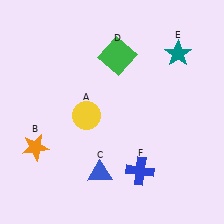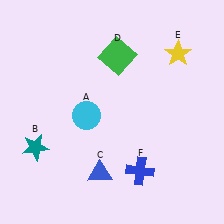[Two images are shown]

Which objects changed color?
A changed from yellow to cyan. B changed from orange to teal. E changed from teal to yellow.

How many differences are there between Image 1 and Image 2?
There are 3 differences between the two images.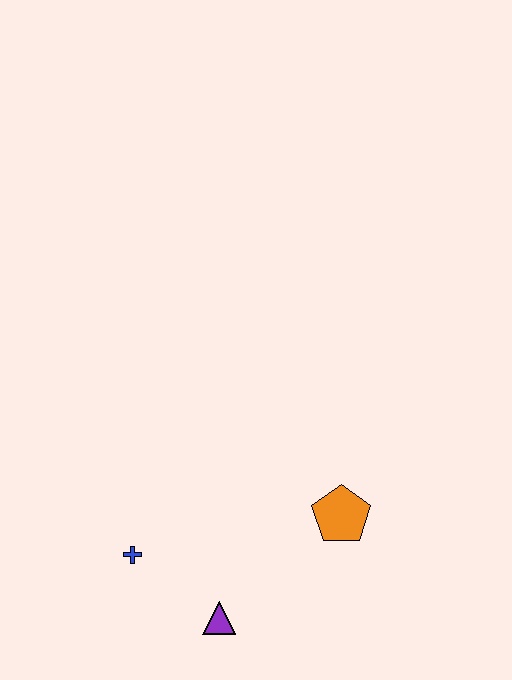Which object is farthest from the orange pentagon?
The blue cross is farthest from the orange pentagon.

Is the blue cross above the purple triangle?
Yes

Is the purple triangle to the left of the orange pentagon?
Yes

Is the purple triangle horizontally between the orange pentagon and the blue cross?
Yes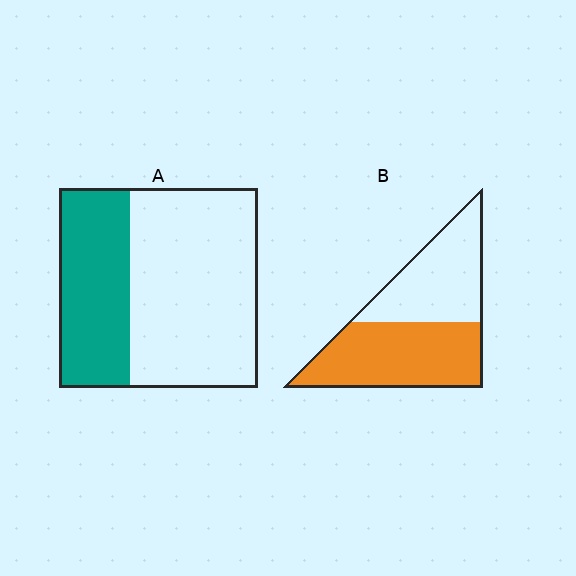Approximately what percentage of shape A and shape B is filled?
A is approximately 35% and B is approximately 55%.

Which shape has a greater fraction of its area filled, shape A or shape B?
Shape B.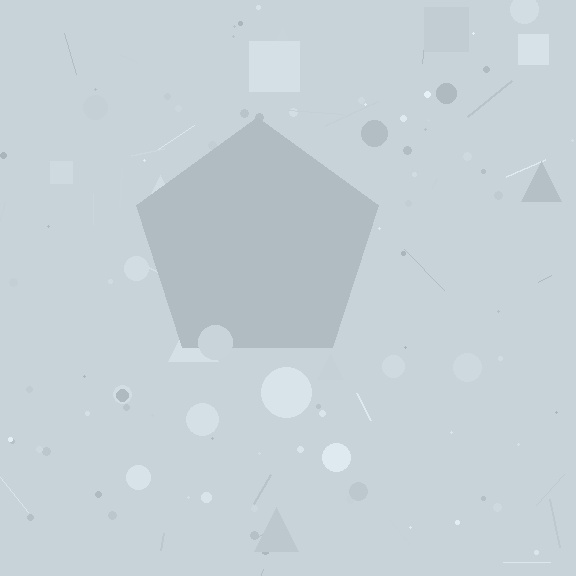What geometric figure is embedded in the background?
A pentagon is embedded in the background.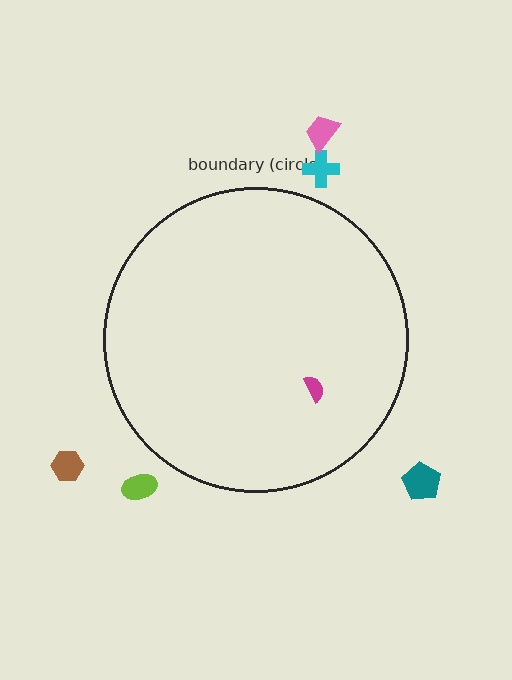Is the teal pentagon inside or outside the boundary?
Outside.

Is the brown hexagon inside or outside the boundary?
Outside.